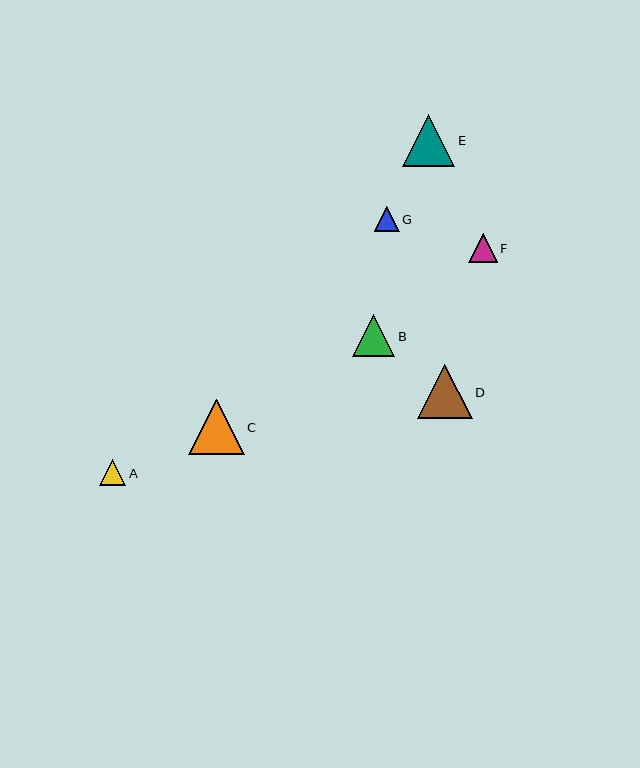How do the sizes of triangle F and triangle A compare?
Triangle F and triangle A are approximately the same size.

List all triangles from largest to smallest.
From largest to smallest: C, D, E, B, F, A, G.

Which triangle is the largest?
Triangle C is the largest with a size of approximately 55 pixels.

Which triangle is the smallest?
Triangle G is the smallest with a size of approximately 25 pixels.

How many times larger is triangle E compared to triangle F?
Triangle E is approximately 1.8 times the size of triangle F.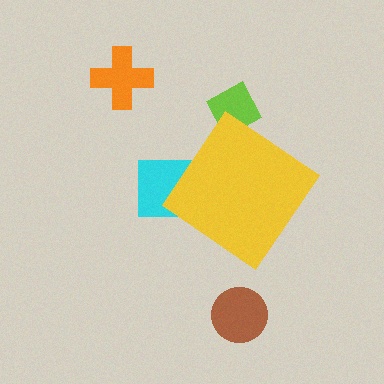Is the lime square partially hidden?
Yes, the lime square is partially hidden behind the yellow diamond.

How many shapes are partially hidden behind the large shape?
2 shapes are partially hidden.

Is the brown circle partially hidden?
No, the brown circle is fully visible.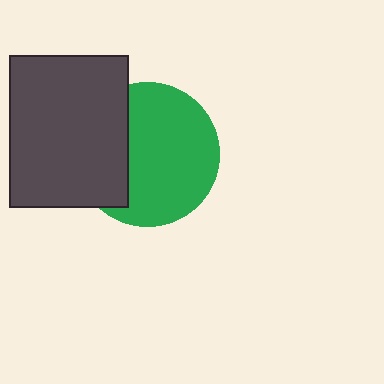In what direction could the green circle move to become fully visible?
The green circle could move right. That would shift it out from behind the dark gray rectangle entirely.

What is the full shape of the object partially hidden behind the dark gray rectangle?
The partially hidden object is a green circle.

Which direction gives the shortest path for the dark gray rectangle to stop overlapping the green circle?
Moving left gives the shortest separation.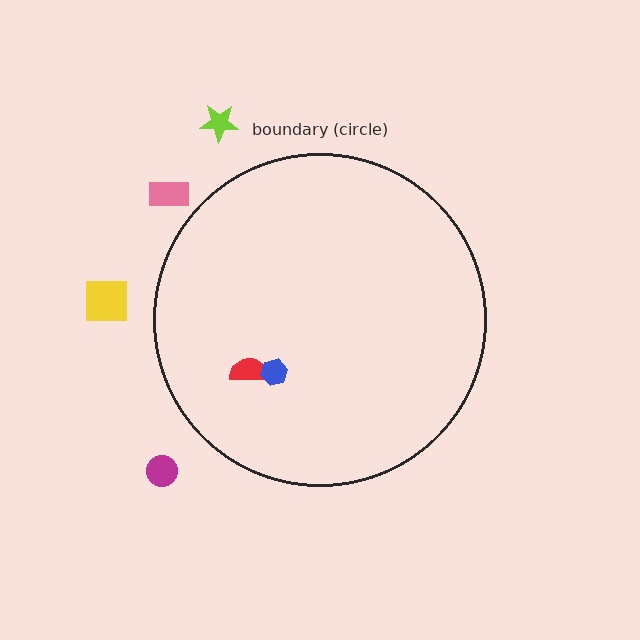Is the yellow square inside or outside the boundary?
Outside.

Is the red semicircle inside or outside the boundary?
Inside.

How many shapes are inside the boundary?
2 inside, 4 outside.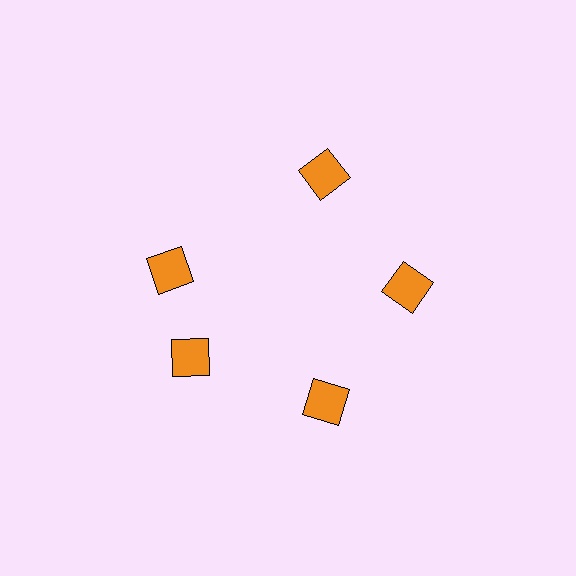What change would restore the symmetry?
The symmetry would be restored by rotating it back into even spacing with its neighbors so that all 5 squares sit at equal angles and equal distance from the center.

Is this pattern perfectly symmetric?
No. The 5 orange squares are arranged in a ring, but one element near the 10 o'clock position is rotated out of alignment along the ring, breaking the 5-fold rotational symmetry.